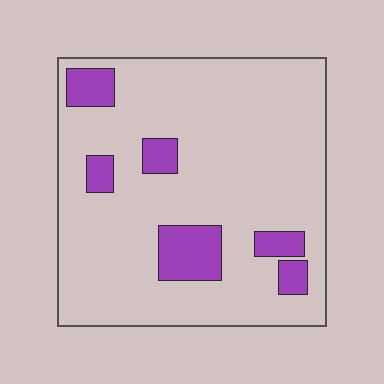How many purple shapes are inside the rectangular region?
6.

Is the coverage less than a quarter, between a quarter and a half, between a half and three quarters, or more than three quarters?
Less than a quarter.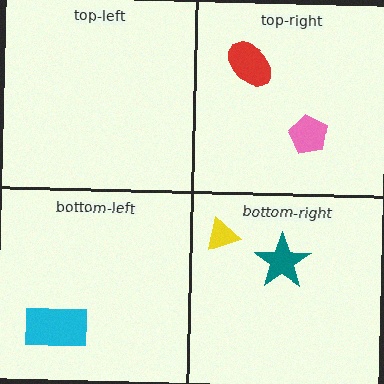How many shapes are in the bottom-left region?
1.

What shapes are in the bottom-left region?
The cyan rectangle.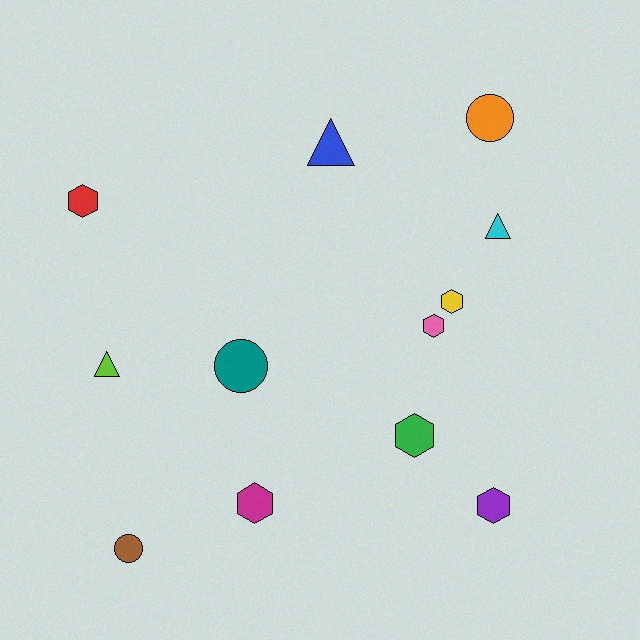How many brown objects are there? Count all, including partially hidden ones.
There is 1 brown object.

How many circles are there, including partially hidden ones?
There are 3 circles.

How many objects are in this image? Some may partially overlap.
There are 12 objects.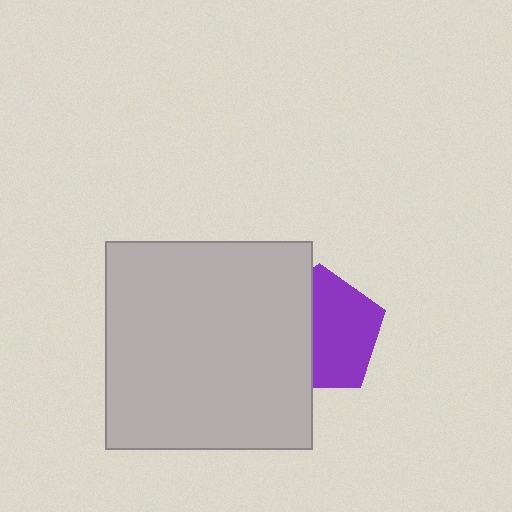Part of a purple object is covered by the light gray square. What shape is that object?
It is a pentagon.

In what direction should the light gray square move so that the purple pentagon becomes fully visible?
The light gray square should move left. That is the shortest direction to clear the overlap and leave the purple pentagon fully visible.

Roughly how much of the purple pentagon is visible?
About half of it is visible (roughly 57%).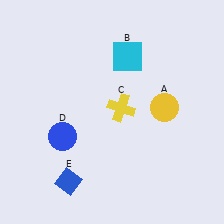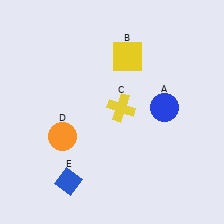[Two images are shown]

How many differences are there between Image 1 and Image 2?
There are 3 differences between the two images.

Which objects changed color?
A changed from yellow to blue. B changed from cyan to yellow. D changed from blue to orange.